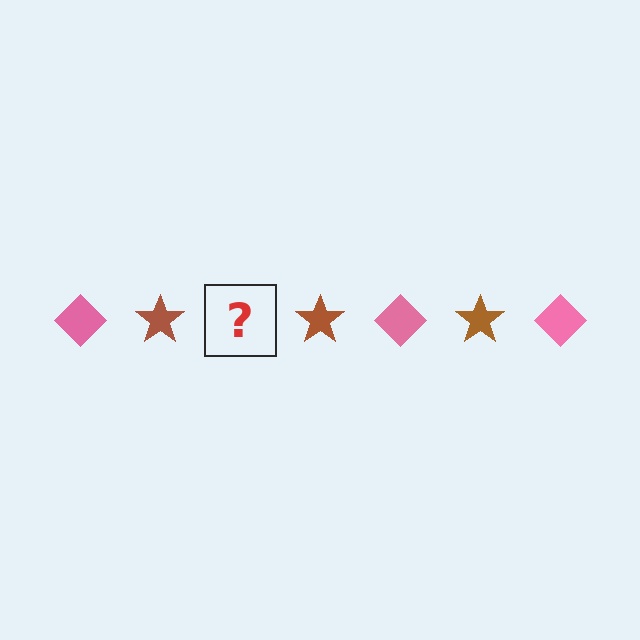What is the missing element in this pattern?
The missing element is a pink diamond.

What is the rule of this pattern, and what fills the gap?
The rule is that the pattern alternates between pink diamond and brown star. The gap should be filled with a pink diamond.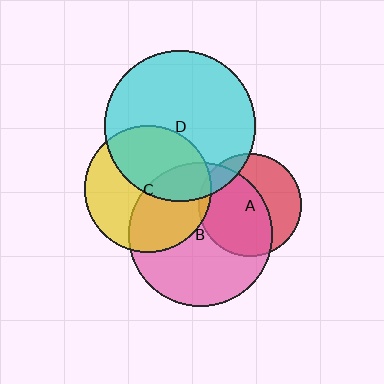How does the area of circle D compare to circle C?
Approximately 1.4 times.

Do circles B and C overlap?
Yes.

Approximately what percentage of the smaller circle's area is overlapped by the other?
Approximately 45%.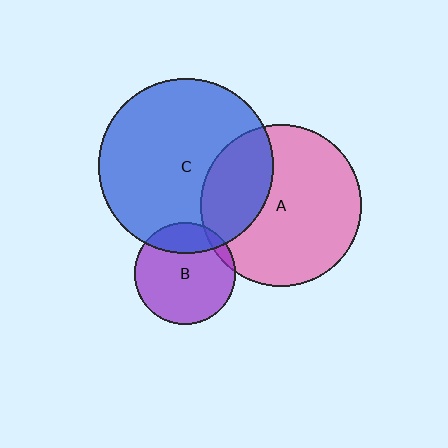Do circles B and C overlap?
Yes.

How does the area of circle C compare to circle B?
Approximately 3.0 times.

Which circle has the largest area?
Circle C (blue).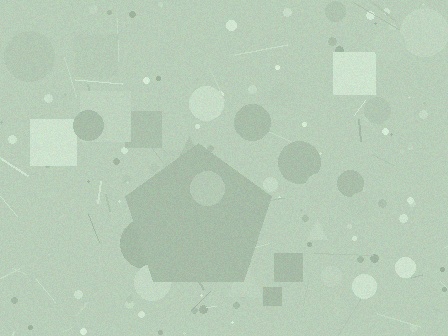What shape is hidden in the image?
A pentagon is hidden in the image.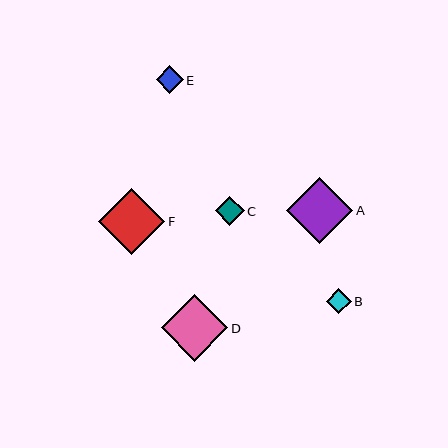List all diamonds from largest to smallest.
From largest to smallest: D, A, F, C, E, B.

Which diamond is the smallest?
Diamond B is the smallest with a size of approximately 25 pixels.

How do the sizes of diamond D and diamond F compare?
Diamond D and diamond F are approximately the same size.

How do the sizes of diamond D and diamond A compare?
Diamond D and diamond A are approximately the same size.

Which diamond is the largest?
Diamond D is the largest with a size of approximately 67 pixels.